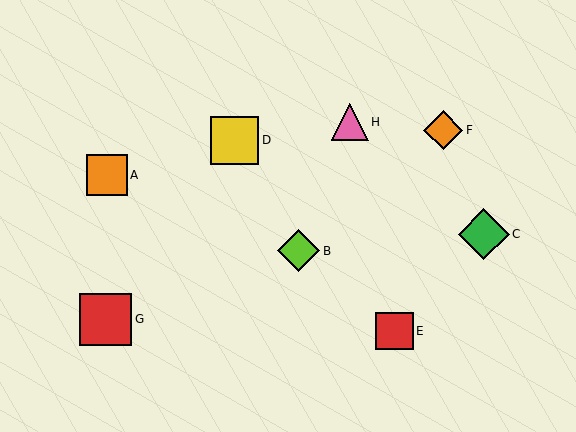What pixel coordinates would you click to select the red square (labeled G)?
Click at (106, 319) to select the red square G.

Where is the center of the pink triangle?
The center of the pink triangle is at (350, 122).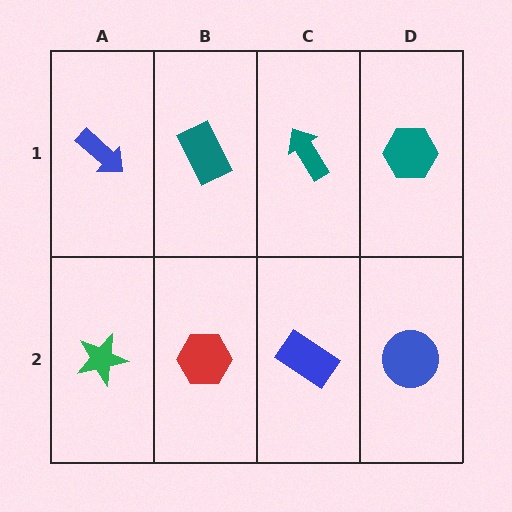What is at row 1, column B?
A teal rectangle.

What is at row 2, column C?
A blue rectangle.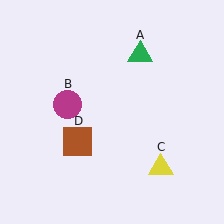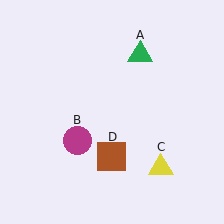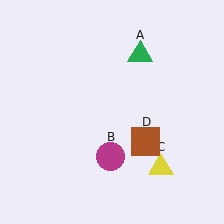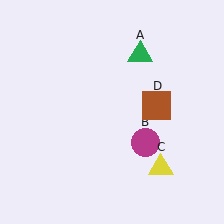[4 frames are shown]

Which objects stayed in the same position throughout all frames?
Green triangle (object A) and yellow triangle (object C) remained stationary.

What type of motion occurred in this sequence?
The magenta circle (object B), brown square (object D) rotated counterclockwise around the center of the scene.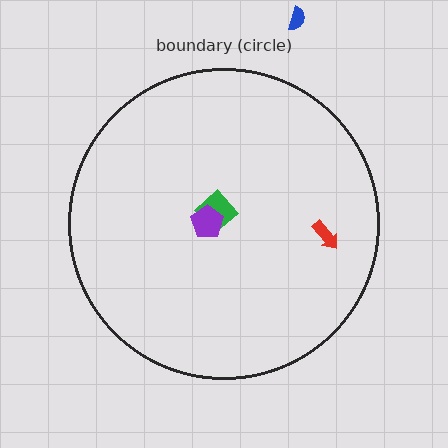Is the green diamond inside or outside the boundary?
Inside.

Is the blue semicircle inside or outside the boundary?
Outside.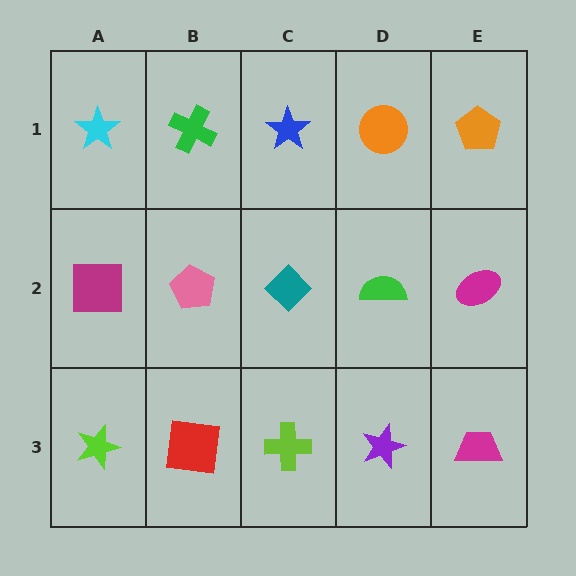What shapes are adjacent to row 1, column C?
A teal diamond (row 2, column C), a green cross (row 1, column B), an orange circle (row 1, column D).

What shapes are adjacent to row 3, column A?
A magenta square (row 2, column A), a red square (row 3, column B).